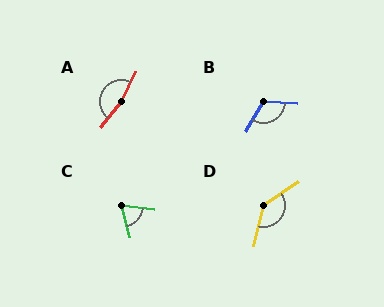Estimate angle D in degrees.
Approximately 137 degrees.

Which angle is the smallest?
C, at approximately 66 degrees.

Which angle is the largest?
A, at approximately 168 degrees.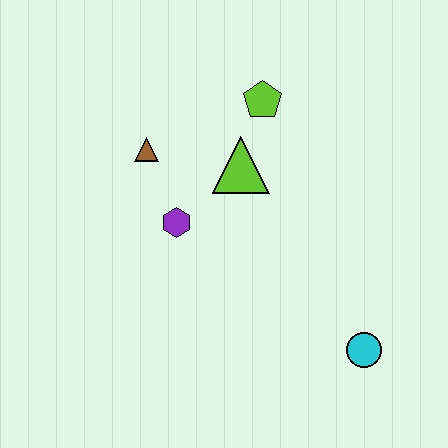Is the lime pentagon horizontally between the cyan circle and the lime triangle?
Yes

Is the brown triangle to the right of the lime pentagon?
No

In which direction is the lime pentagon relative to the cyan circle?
The lime pentagon is above the cyan circle.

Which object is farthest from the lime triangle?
The cyan circle is farthest from the lime triangle.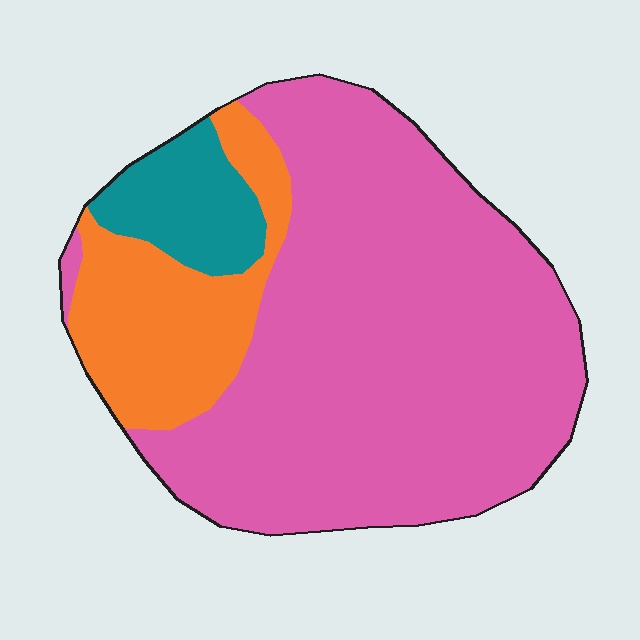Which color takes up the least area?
Teal, at roughly 10%.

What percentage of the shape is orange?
Orange takes up less than a quarter of the shape.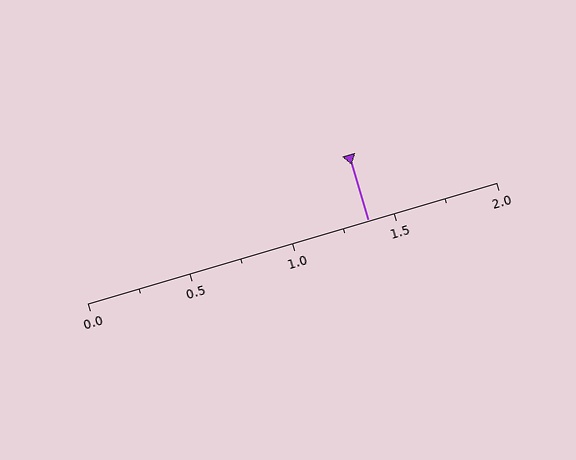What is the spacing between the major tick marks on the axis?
The major ticks are spaced 0.5 apart.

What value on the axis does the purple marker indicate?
The marker indicates approximately 1.38.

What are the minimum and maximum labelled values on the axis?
The axis runs from 0.0 to 2.0.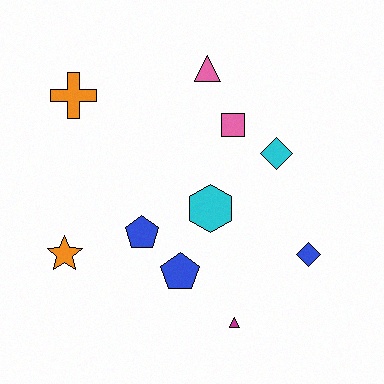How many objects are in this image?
There are 10 objects.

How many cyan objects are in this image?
There are 2 cyan objects.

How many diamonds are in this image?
There are 2 diamonds.